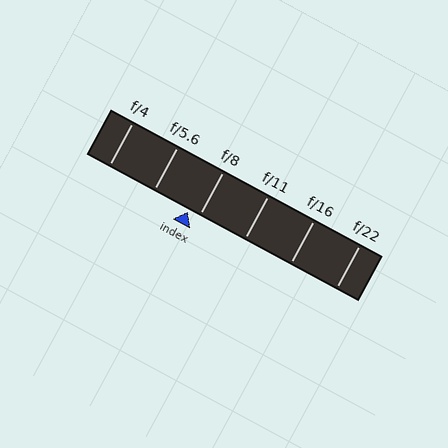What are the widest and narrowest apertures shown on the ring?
The widest aperture shown is f/4 and the narrowest is f/22.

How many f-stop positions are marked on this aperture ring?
There are 6 f-stop positions marked.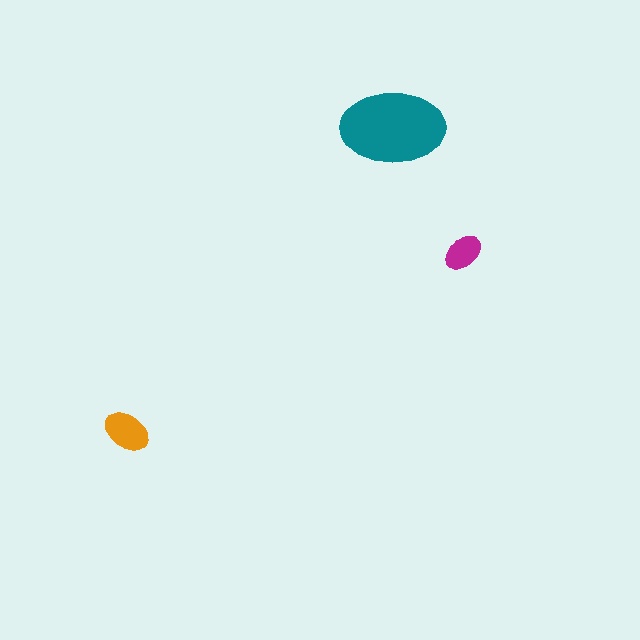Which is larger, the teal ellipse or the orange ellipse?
The teal one.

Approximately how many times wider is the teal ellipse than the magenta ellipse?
About 2.5 times wider.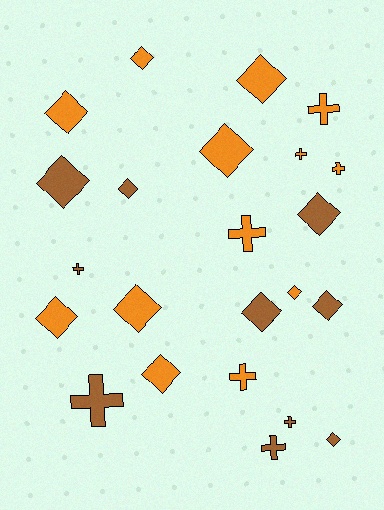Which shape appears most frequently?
Diamond, with 14 objects.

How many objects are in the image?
There are 23 objects.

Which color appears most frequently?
Orange, with 13 objects.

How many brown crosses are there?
There are 4 brown crosses.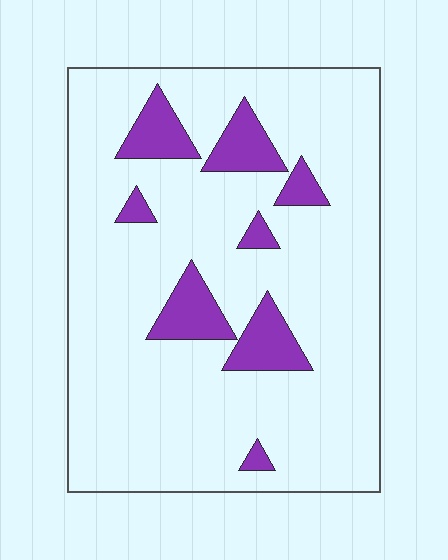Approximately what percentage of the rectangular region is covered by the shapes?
Approximately 15%.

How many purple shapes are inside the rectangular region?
8.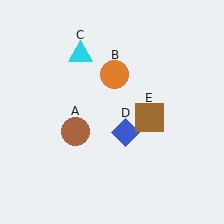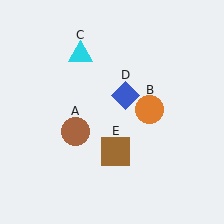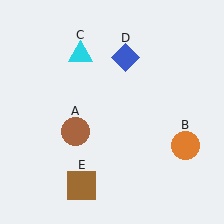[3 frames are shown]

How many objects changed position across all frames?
3 objects changed position: orange circle (object B), blue diamond (object D), brown square (object E).